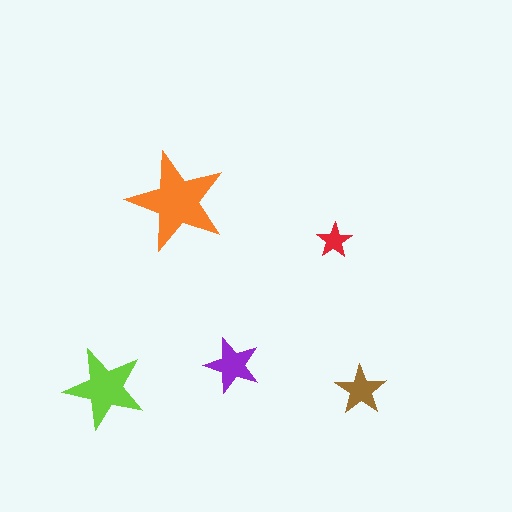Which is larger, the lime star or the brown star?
The lime one.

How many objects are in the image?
There are 5 objects in the image.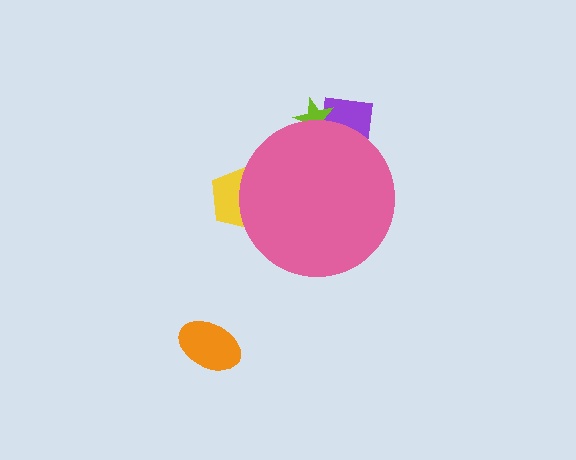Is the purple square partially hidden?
Yes, the purple square is partially hidden behind the pink circle.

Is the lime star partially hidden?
Yes, the lime star is partially hidden behind the pink circle.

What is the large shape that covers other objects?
A pink circle.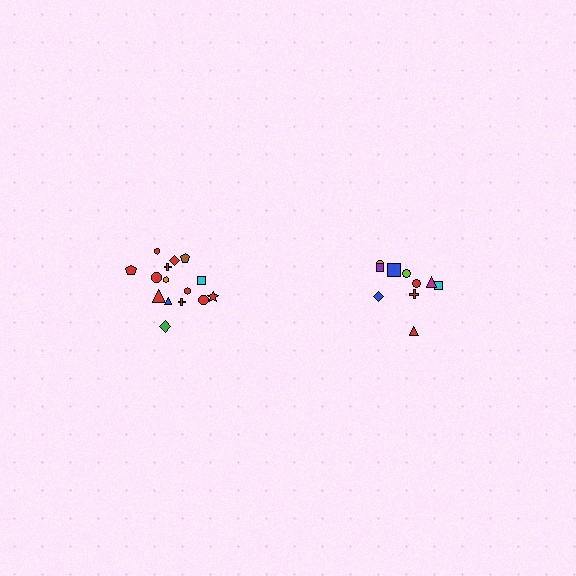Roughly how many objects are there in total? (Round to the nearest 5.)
Roughly 25 objects in total.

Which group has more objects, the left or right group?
The left group.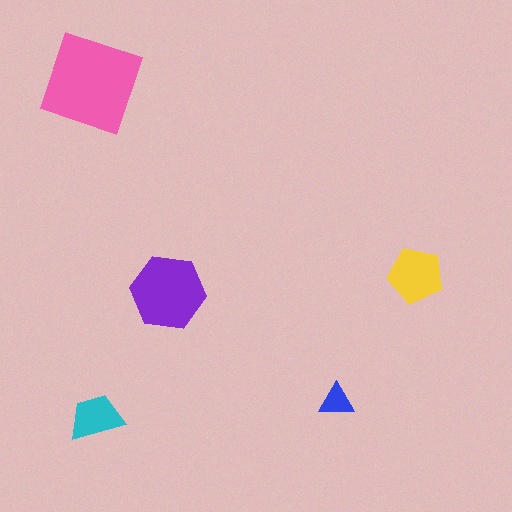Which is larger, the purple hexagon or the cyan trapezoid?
The purple hexagon.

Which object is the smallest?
The blue triangle.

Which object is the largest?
The pink diamond.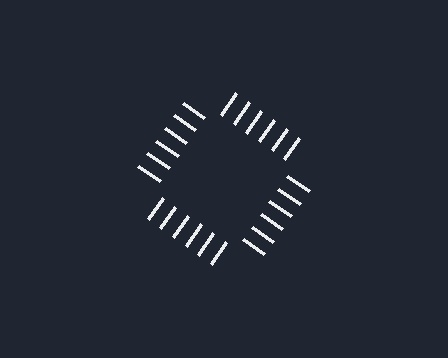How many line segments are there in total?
24 — 6 along each of the 4 edges.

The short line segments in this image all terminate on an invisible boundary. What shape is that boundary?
An illusory square — the line segments terminate on its edges but no continuous stroke is drawn.